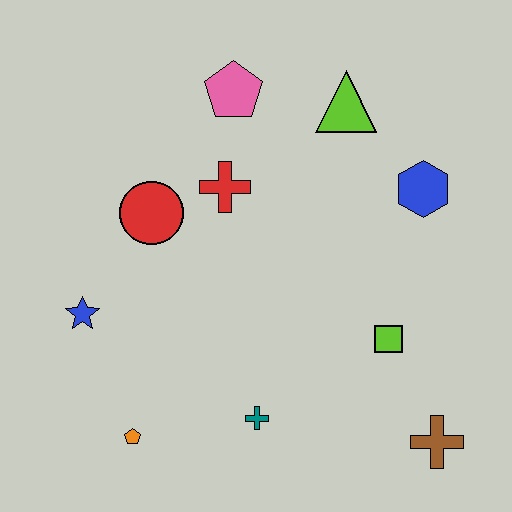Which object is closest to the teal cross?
The orange pentagon is closest to the teal cross.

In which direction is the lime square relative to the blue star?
The lime square is to the right of the blue star.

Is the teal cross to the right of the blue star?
Yes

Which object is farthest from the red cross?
The brown cross is farthest from the red cross.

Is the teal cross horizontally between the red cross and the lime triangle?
Yes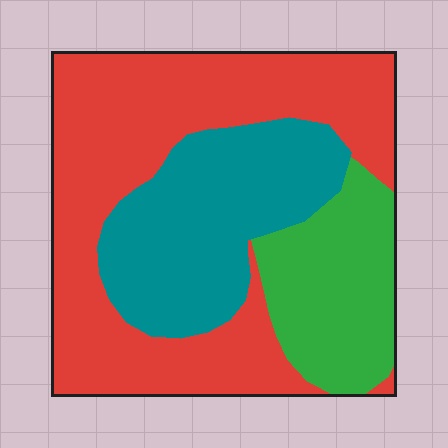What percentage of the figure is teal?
Teal covers 28% of the figure.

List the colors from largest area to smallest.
From largest to smallest: red, teal, green.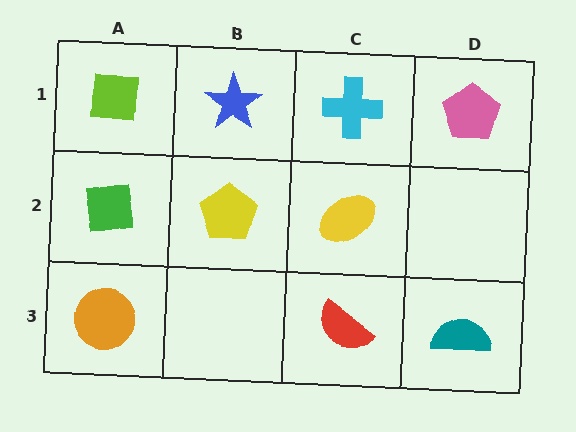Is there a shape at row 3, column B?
No, that cell is empty.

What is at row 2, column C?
A yellow ellipse.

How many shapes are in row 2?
3 shapes.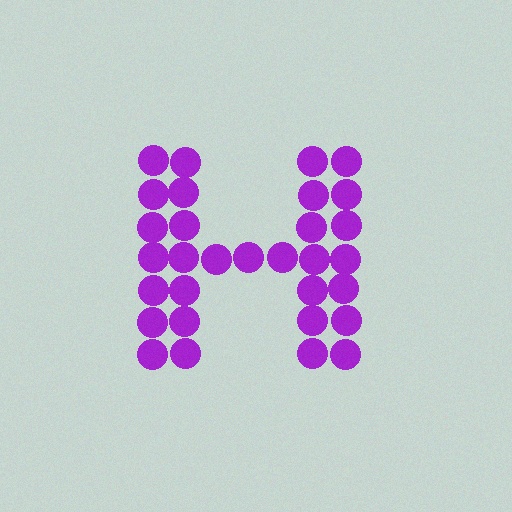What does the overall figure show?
The overall figure shows the letter H.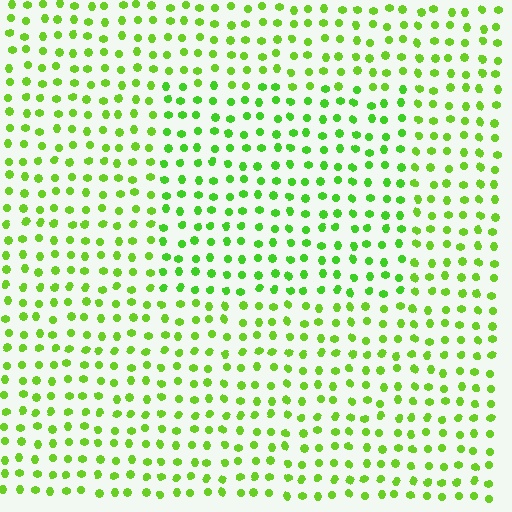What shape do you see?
I see a rectangle.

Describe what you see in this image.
The image is filled with small lime elements in a uniform arrangement. A rectangle-shaped region is visible where the elements are tinted to a slightly different hue, forming a subtle color boundary.